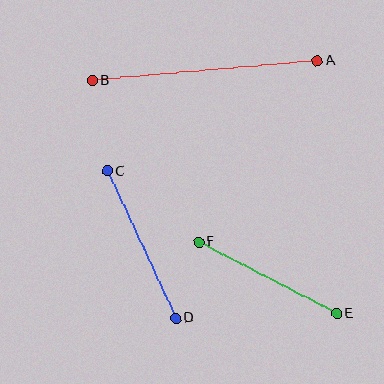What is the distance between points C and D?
The distance is approximately 162 pixels.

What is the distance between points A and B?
The distance is approximately 226 pixels.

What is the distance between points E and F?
The distance is approximately 156 pixels.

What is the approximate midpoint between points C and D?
The midpoint is at approximately (141, 245) pixels.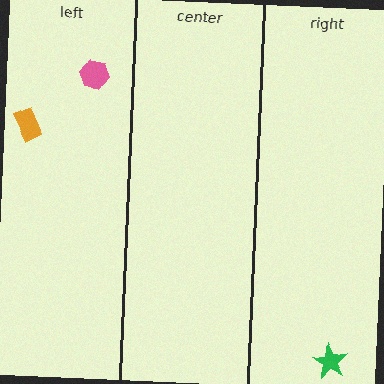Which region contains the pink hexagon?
The left region.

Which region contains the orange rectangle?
The left region.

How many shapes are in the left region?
2.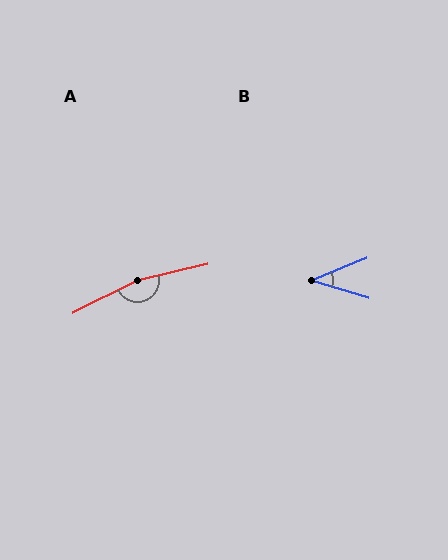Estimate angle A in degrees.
Approximately 166 degrees.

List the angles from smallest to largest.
B (39°), A (166°).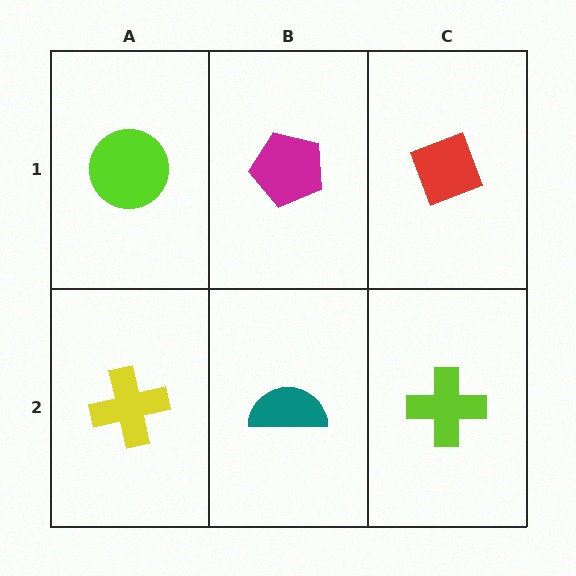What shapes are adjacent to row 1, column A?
A yellow cross (row 2, column A), a magenta pentagon (row 1, column B).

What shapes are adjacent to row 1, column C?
A lime cross (row 2, column C), a magenta pentagon (row 1, column B).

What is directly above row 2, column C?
A red diamond.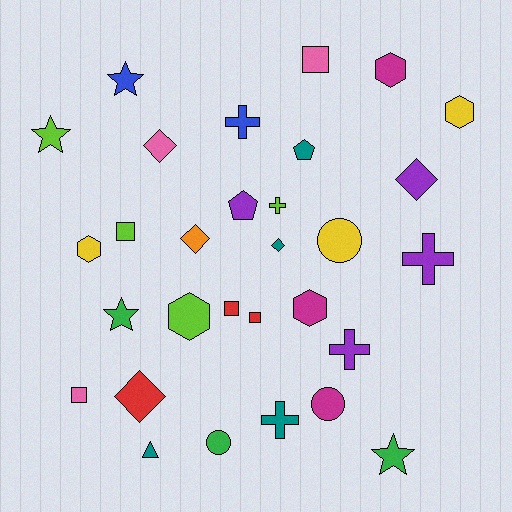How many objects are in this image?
There are 30 objects.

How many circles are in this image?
There are 3 circles.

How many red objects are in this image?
There are 3 red objects.